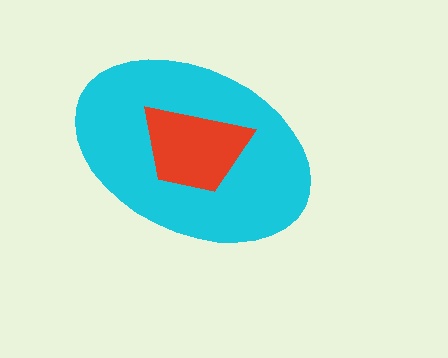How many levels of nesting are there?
2.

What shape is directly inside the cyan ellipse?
The red trapezoid.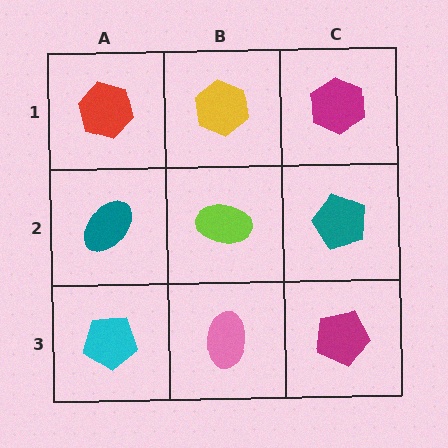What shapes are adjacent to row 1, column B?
A lime ellipse (row 2, column B), a red hexagon (row 1, column A), a magenta hexagon (row 1, column C).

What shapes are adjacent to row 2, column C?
A magenta hexagon (row 1, column C), a magenta pentagon (row 3, column C), a lime ellipse (row 2, column B).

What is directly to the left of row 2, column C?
A lime ellipse.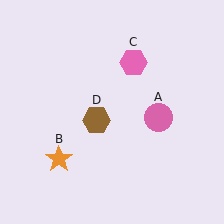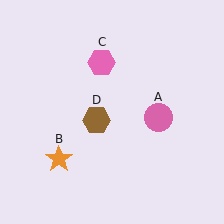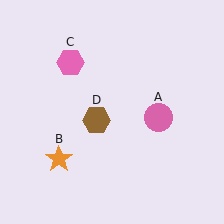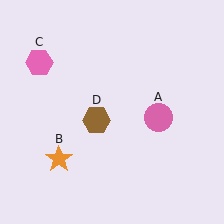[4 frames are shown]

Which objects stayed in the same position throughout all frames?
Pink circle (object A) and orange star (object B) and brown hexagon (object D) remained stationary.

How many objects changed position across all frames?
1 object changed position: pink hexagon (object C).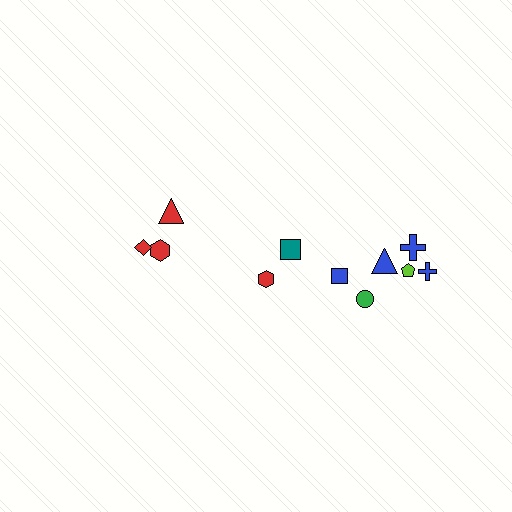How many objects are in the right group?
There are 7 objects.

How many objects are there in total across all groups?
There are 11 objects.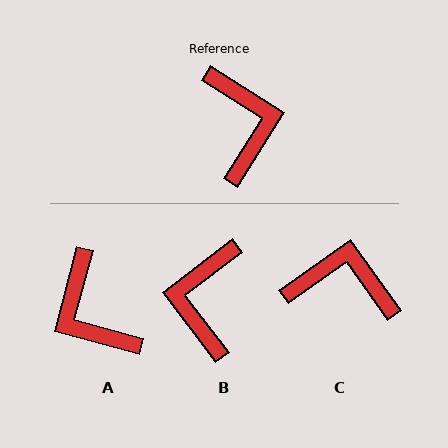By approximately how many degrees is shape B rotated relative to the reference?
Approximately 160 degrees counter-clockwise.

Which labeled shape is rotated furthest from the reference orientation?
A, about 163 degrees away.